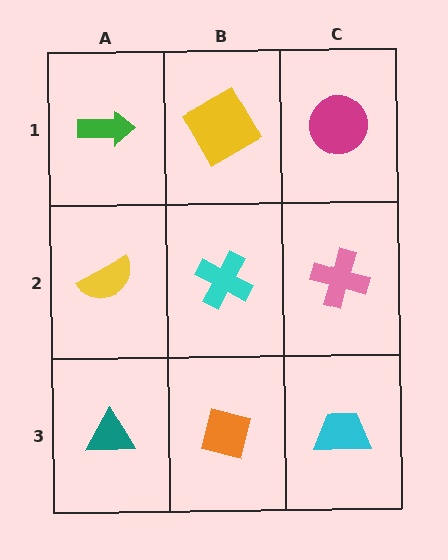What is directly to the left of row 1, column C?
A yellow square.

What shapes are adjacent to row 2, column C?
A magenta circle (row 1, column C), a cyan trapezoid (row 3, column C), a cyan cross (row 2, column B).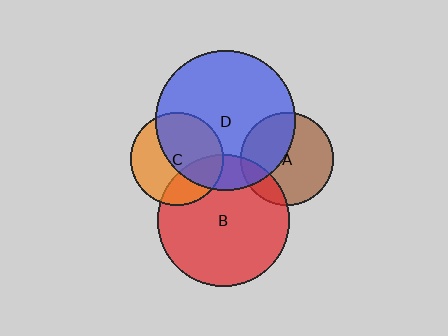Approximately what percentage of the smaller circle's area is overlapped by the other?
Approximately 15%.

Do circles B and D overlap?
Yes.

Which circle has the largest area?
Circle D (blue).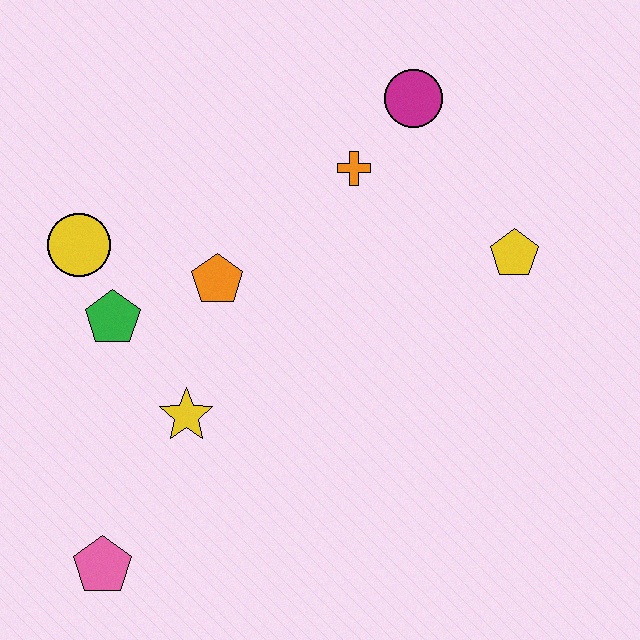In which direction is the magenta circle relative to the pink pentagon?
The magenta circle is above the pink pentagon.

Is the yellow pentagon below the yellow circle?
Yes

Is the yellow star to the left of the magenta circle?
Yes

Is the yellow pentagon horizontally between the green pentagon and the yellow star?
No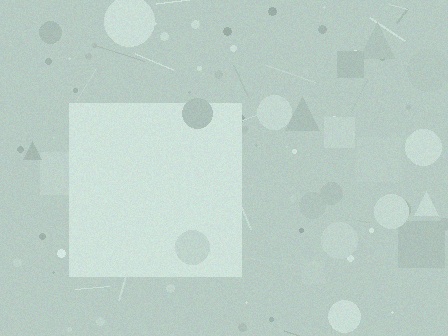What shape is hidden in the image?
A square is hidden in the image.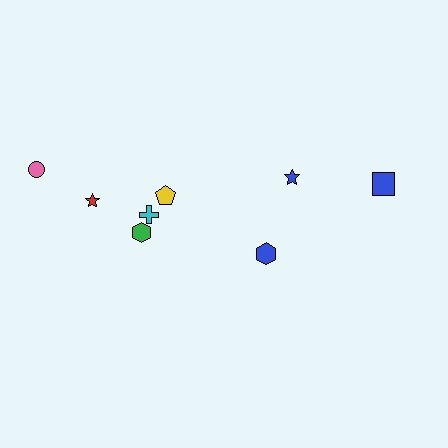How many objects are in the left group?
There are 5 objects.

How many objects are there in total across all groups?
There are 8 objects.